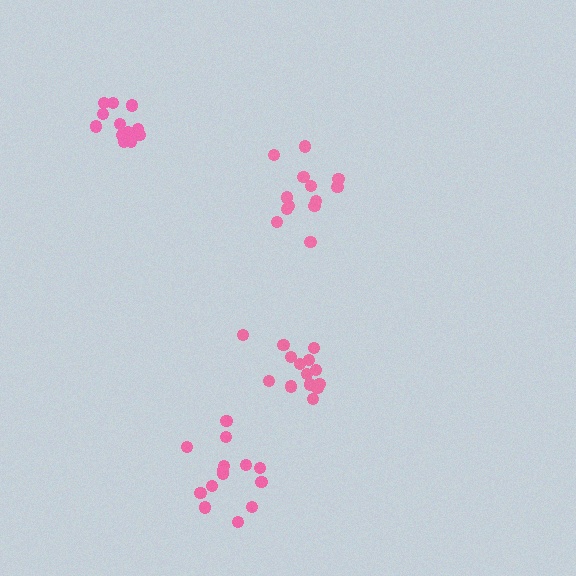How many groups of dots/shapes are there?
There are 4 groups.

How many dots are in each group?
Group 1: 14 dots, Group 2: 14 dots, Group 3: 12 dots, Group 4: 14 dots (54 total).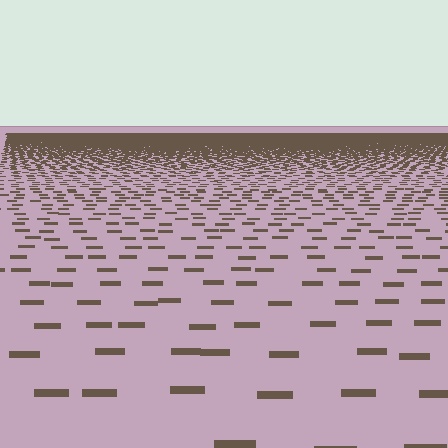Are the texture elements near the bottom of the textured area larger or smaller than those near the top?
Larger. Near the bottom, elements are closer to the viewer and appear at a bigger on-screen size.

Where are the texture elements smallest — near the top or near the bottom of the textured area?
Near the top.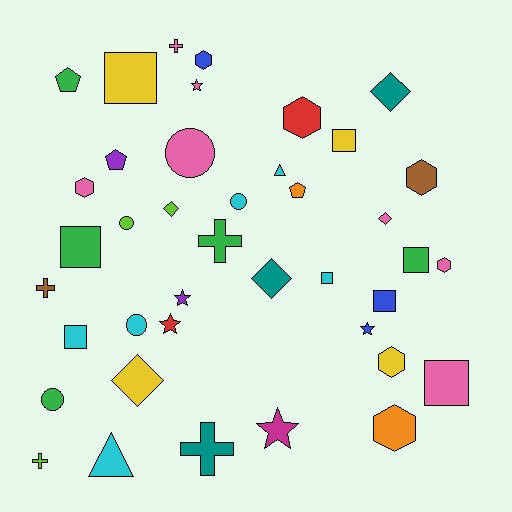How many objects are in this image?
There are 40 objects.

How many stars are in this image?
There are 5 stars.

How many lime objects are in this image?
There are 3 lime objects.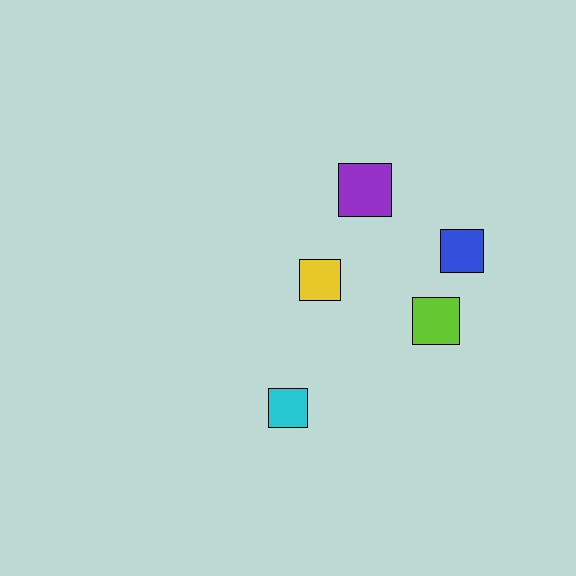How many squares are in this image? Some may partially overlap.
There are 5 squares.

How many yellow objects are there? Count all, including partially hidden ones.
There is 1 yellow object.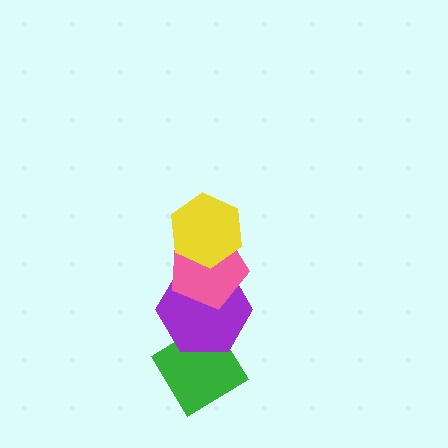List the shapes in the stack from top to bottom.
From top to bottom: the yellow hexagon, the pink pentagon, the purple hexagon, the green diamond.